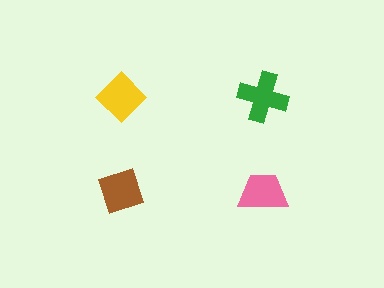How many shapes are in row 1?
2 shapes.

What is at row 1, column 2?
A green cross.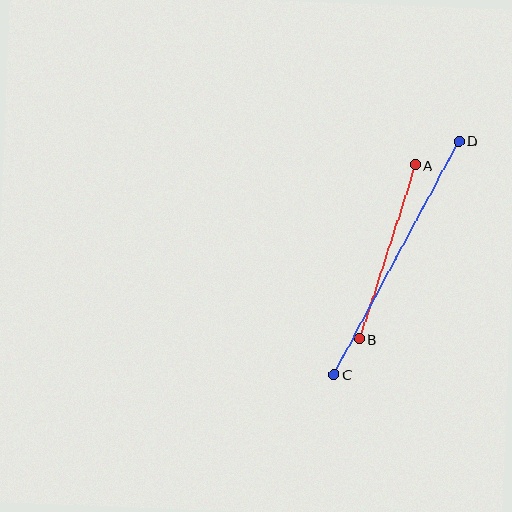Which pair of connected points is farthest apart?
Points C and D are farthest apart.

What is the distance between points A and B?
The distance is approximately 182 pixels.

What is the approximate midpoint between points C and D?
The midpoint is at approximately (397, 258) pixels.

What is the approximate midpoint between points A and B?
The midpoint is at approximately (387, 252) pixels.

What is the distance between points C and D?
The distance is approximately 265 pixels.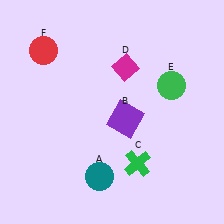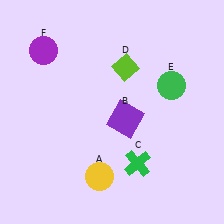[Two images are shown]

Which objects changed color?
A changed from teal to yellow. D changed from magenta to lime. F changed from red to purple.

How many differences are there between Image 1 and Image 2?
There are 3 differences between the two images.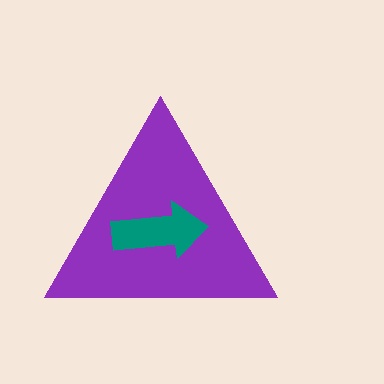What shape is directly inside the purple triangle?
The teal arrow.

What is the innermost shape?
The teal arrow.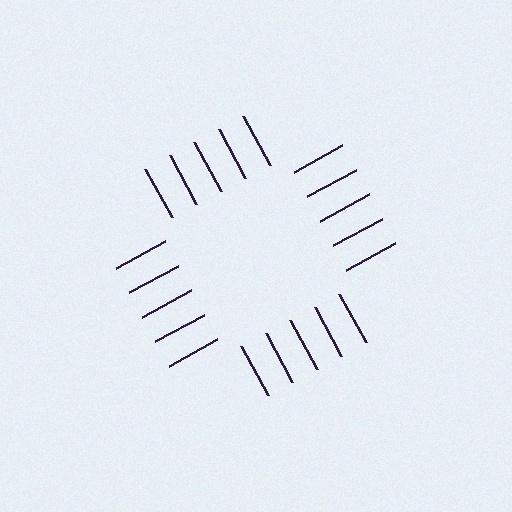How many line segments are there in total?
20 — 5 along each of the 4 edges.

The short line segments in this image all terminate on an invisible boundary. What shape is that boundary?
An illusory square — the line segments terminate on its edges but no continuous stroke is drawn.